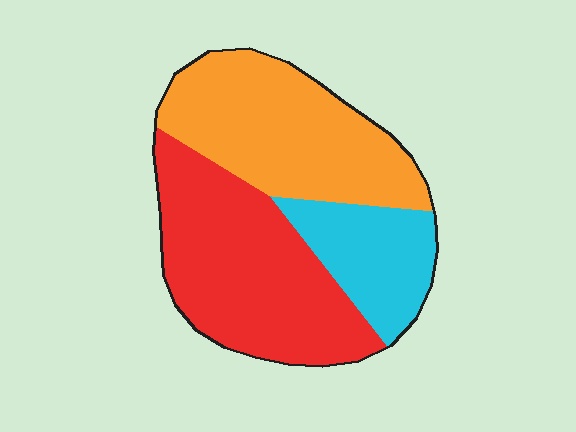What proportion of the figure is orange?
Orange covers roughly 40% of the figure.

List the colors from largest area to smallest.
From largest to smallest: red, orange, cyan.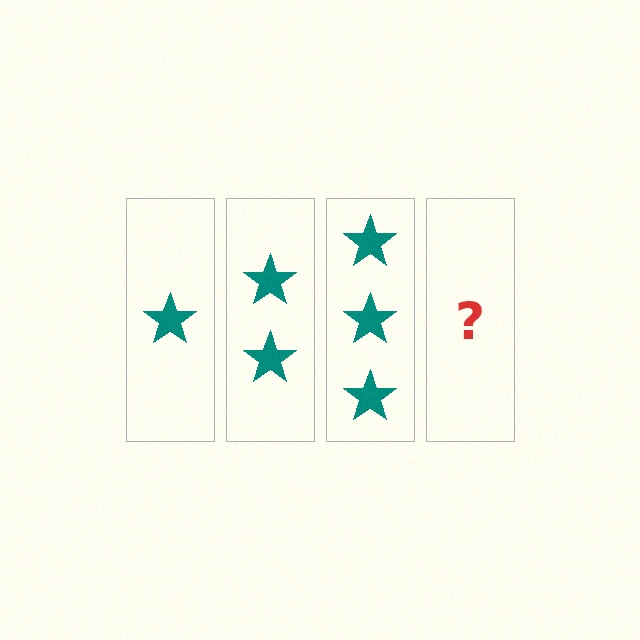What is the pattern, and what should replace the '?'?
The pattern is that each step adds one more star. The '?' should be 4 stars.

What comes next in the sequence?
The next element should be 4 stars.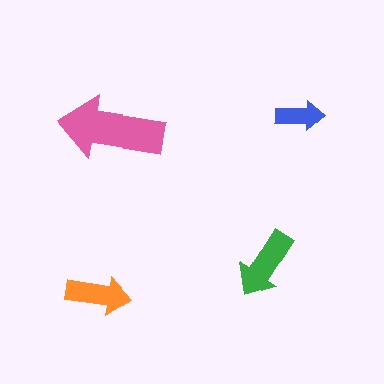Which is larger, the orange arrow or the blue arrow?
The orange one.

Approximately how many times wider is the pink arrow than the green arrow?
About 1.5 times wider.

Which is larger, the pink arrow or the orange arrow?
The pink one.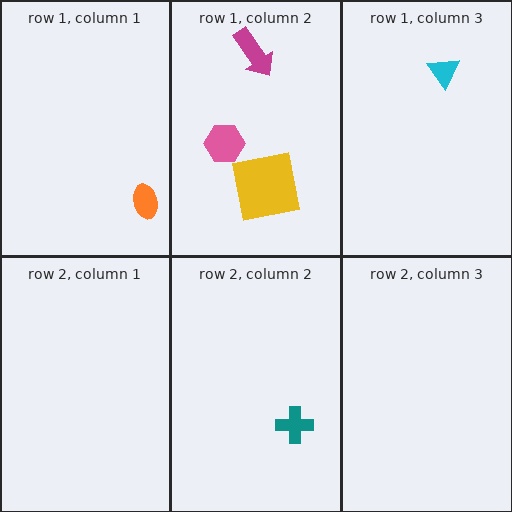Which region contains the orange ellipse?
The row 1, column 1 region.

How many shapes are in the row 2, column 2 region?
1.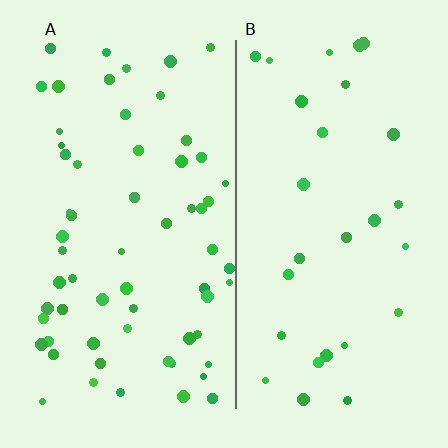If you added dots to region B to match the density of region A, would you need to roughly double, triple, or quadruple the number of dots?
Approximately double.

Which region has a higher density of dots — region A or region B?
A (the left).